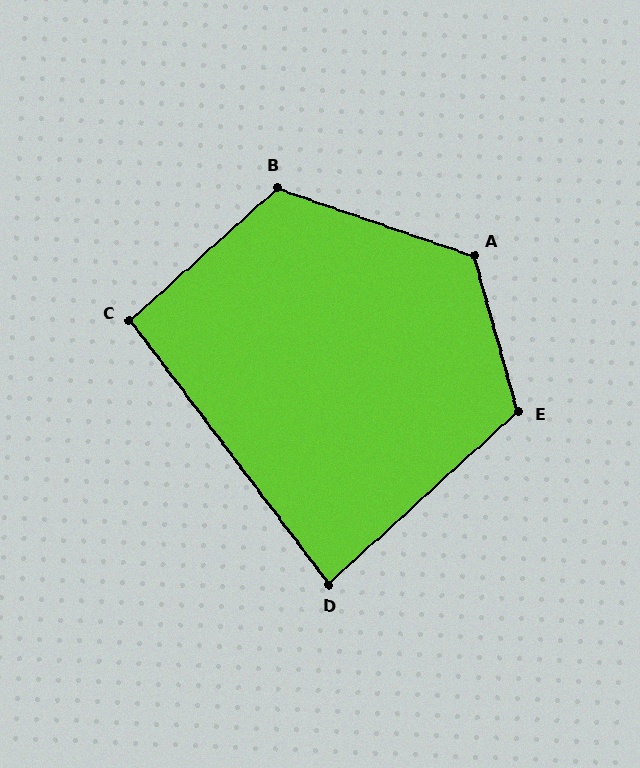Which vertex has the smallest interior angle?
D, at approximately 85 degrees.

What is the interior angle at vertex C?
Approximately 95 degrees (approximately right).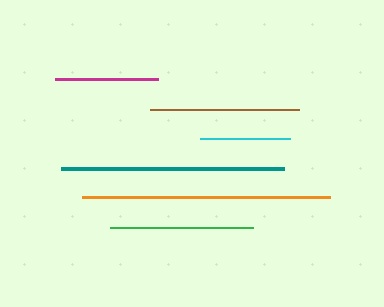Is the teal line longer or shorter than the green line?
The teal line is longer than the green line.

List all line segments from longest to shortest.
From longest to shortest: orange, teal, brown, green, magenta, cyan.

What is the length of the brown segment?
The brown segment is approximately 149 pixels long.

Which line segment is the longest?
The orange line is the longest at approximately 247 pixels.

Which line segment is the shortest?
The cyan line is the shortest at approximately 90 pixels.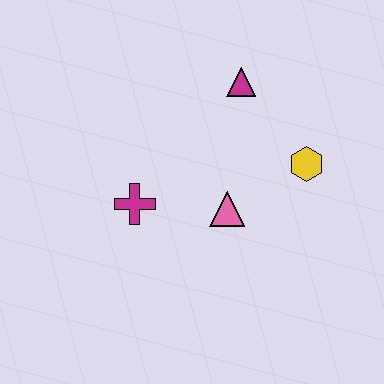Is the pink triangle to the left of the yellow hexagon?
Yes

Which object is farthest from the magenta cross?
The yellow hexagon is farthest from the magenta cross.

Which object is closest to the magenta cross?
The pink triangle is closest to the magenta cross.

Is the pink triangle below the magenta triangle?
Yes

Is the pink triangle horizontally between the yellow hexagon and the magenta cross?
Yes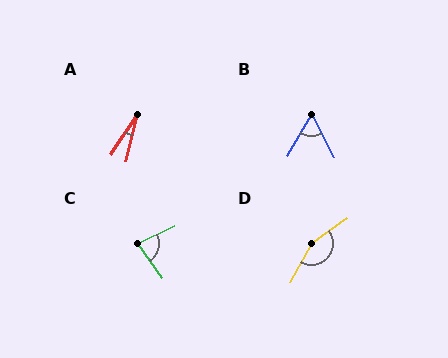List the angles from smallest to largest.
A (20°), B (58°), C (79°), D (155°).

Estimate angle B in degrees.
Approximately 58 degrees.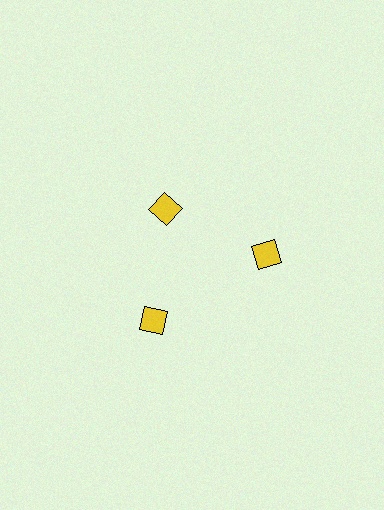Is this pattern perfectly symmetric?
No. The 3 yellow squares are arranged in a ring, but one element near the 11 o'clock position is pulled inward toward the center, breaking the 3-fold rotational symmetry.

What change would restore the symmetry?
The symmetry would be restored by moving it outward, back onto the ring so that all 3 squares sit at equal angles and equal distance from the center.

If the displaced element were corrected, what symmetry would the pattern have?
It would have 3-fold rotational symmetry — the pattern would map onto itself every 120 degrees.